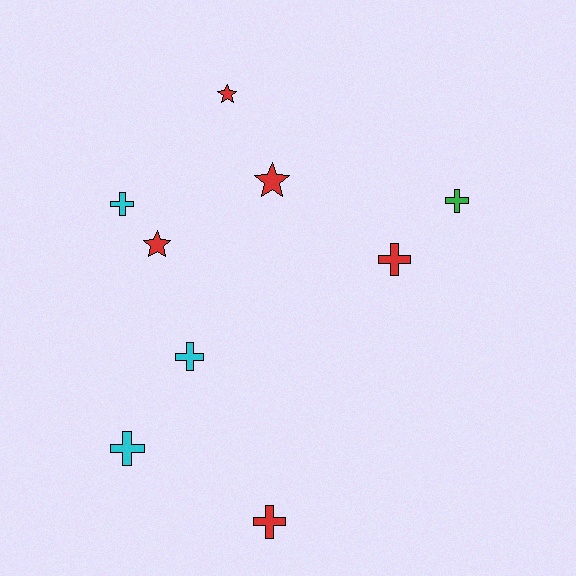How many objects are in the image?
There are 9 objects.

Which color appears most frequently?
Red, with 5 objects.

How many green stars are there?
There are no green stars.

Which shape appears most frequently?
Cross, with 6 objects.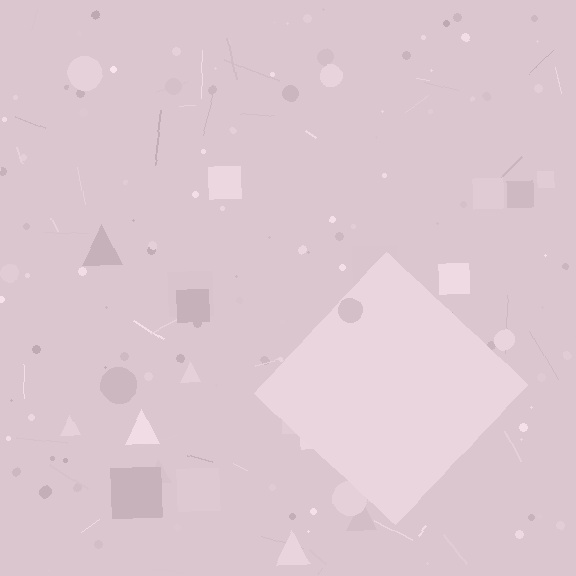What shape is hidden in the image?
A diamond is hidden in the image.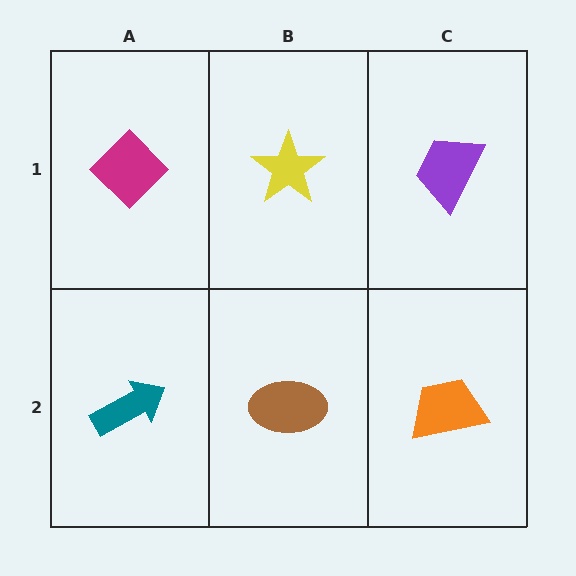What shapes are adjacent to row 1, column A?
A teal arrow (row 2, column A), a yellow star (row 1, column B).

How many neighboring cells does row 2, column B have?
3.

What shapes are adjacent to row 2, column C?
A purple trapezoid (row 1, column C), a brown ellipse (row 2, column B).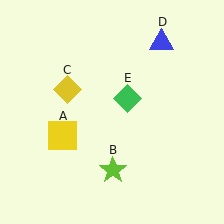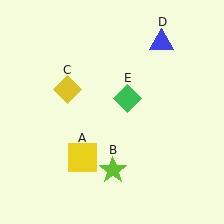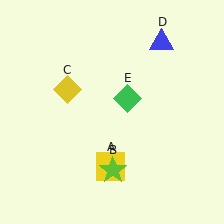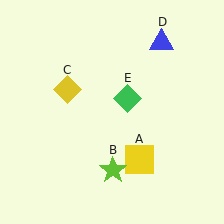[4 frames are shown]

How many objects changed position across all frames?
1 object changed position: yellow square (object A).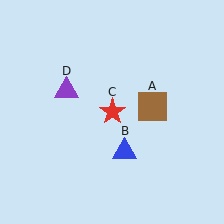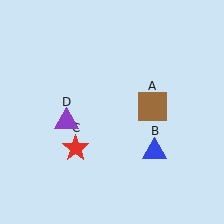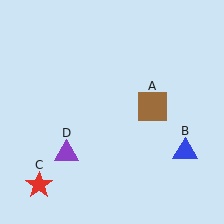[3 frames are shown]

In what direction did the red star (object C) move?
The red star (object C) moved down and to the left.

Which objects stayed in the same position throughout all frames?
Brown square (object A) remained stationary.